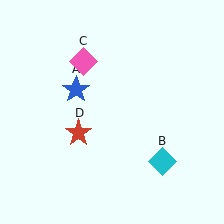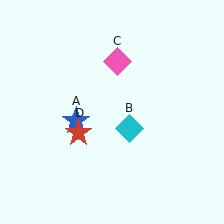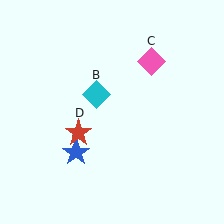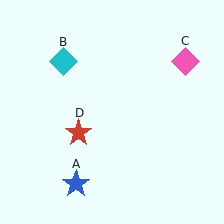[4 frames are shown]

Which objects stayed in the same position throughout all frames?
Red star (object D) remained stationary.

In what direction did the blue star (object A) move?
The blue star (object A) moved down.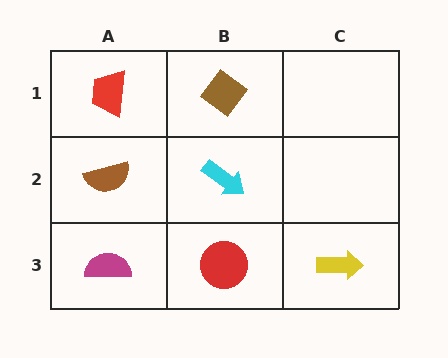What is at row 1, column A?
A red trapezoid.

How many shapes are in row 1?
2 shapes.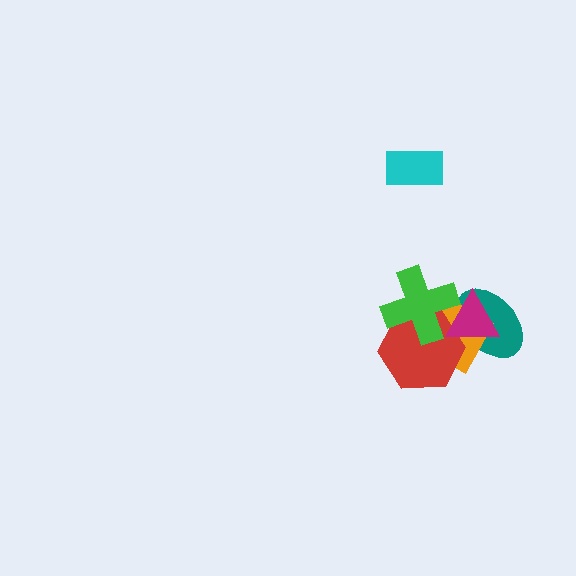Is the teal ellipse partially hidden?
Yes, it is partially covered by another shape.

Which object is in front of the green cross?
The magenta triangle is in front of the green cross.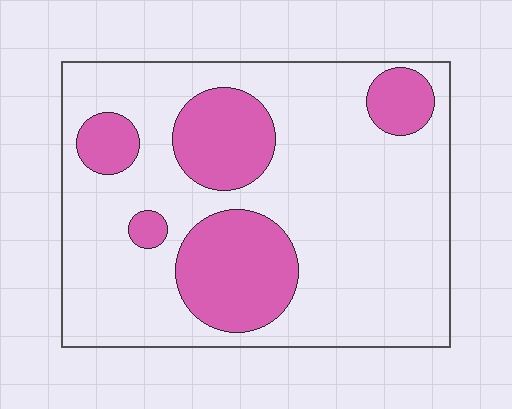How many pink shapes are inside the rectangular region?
5.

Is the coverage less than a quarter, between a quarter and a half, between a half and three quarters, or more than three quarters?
Between a quarter and a half.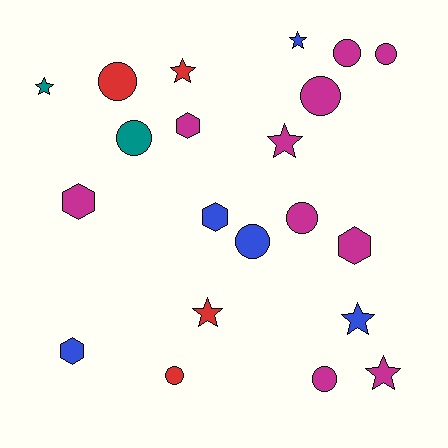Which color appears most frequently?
Magenta, with 10 objects.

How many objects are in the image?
There are 21 objects.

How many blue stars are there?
There are 2 blue stars.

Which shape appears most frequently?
Circle, with 9 objects.